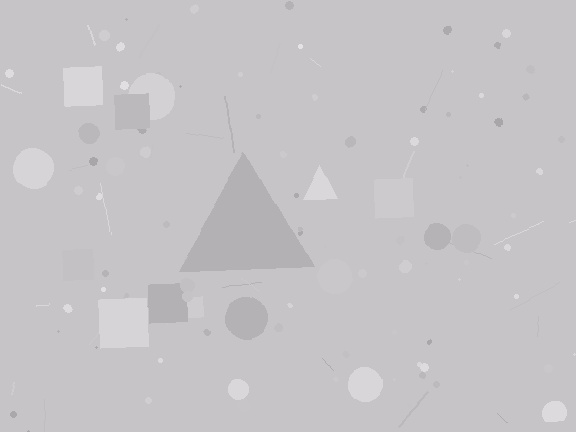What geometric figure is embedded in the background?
A triangle is embedded in the background.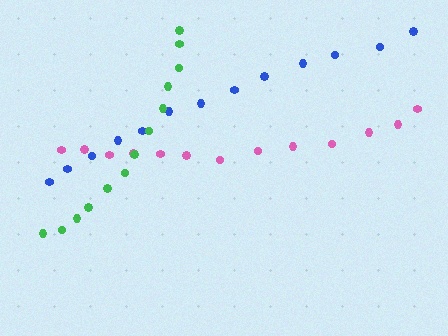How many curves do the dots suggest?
There are 3 distinct paths.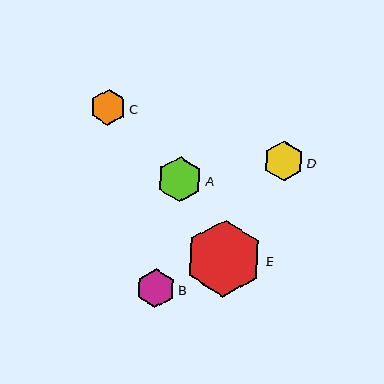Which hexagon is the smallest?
Hexagon C is the smallest with a size of approximately 35 pixels.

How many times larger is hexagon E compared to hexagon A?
Hexagon E is approximately 1.7 times the size of hexagon A.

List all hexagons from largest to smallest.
From largest to smallest: E, A, D, B, C.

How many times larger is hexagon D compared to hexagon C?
Hexagon D is approximately 1.1 times the size of hexagon C.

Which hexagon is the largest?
Hexagon E is the largest with a size of approximately 77 pixels.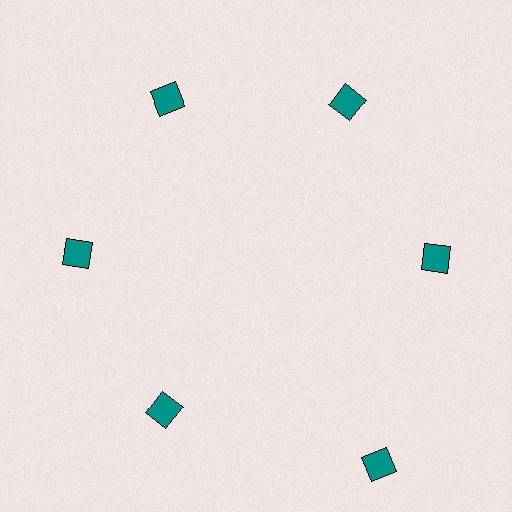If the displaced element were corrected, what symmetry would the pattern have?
It would have 6-fold rotational symmetry — the pattern would map onto itself every 60 degrees.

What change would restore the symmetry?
The symmetry would be restored by moving it inward, back onto the ring so that all 6 diamonds sit at equal angles and equal distance from the center.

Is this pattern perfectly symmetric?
No. The 6 teal diamonds are arranged in a ring, but one element near the 5 o'clock position is pushed outward from the center, breaking the 6-fold rotational symmetry.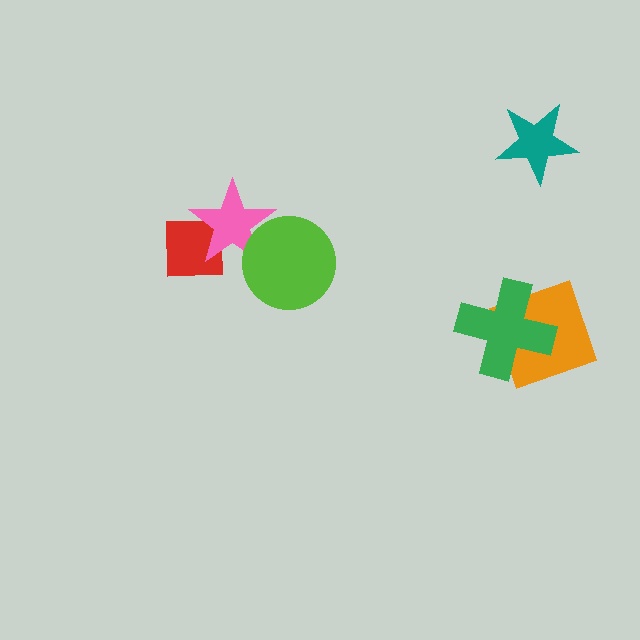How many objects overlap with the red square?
1 object overlaps with the red square.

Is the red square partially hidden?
Yes, it is partially covered by another shape.